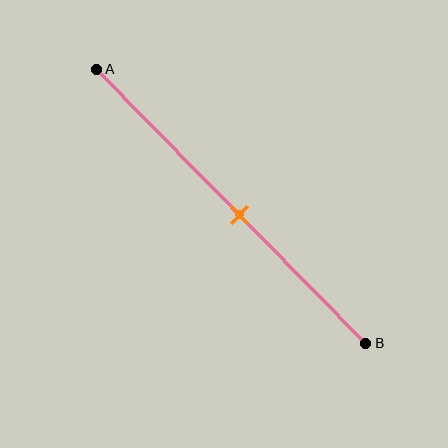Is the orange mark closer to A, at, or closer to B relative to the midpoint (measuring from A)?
The orange mark is closer to point B than the midpoint of segment AB.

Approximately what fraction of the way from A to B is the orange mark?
The orange mark is approximately 55% of the way from A to B.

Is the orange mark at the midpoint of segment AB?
No, the mark is at about 55% from A, not at the 50% midpoint.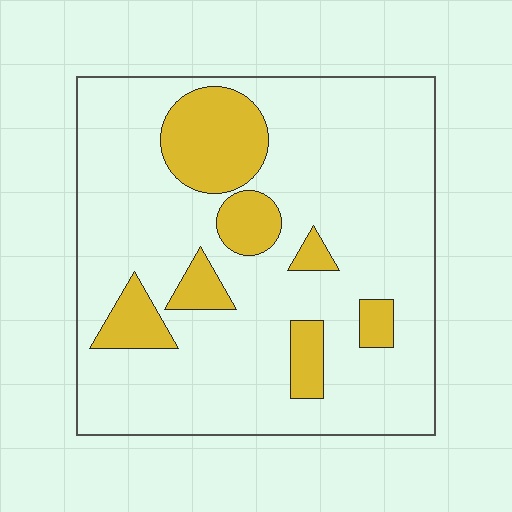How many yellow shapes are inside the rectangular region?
7.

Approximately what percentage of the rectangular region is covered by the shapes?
Approximately 20%.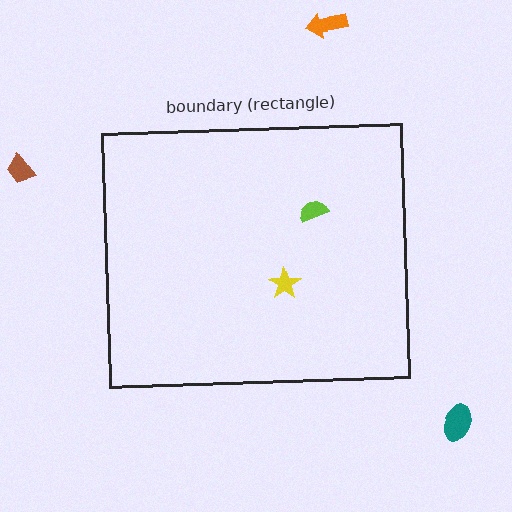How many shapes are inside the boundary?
2 inside, 3 outside.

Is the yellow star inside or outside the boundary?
Inside.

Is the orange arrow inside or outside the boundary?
Outside.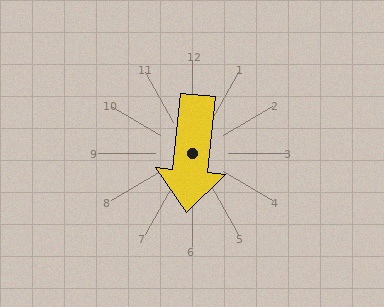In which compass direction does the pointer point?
South.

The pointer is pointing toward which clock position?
Roughly 6 o'clock.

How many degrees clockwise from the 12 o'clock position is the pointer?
Approximately 186 degrees.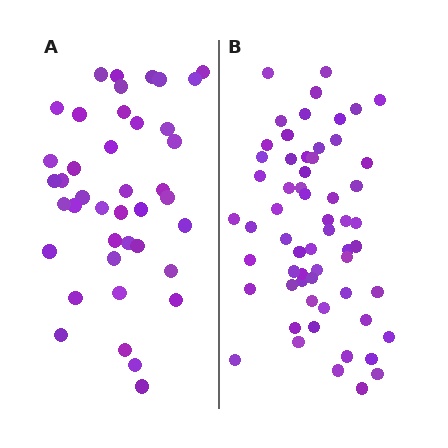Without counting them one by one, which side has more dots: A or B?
Region B (the right region) has more dots.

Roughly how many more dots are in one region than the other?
Region B has approximately 20 more dots than region A.